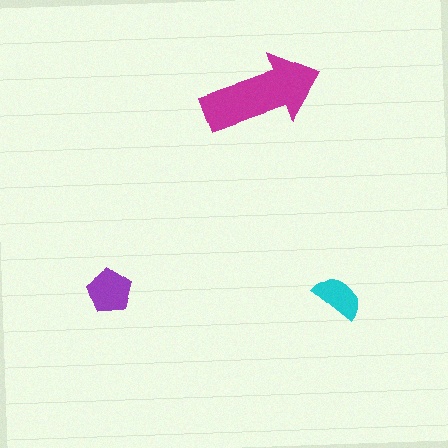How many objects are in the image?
There are 3 objects in the image.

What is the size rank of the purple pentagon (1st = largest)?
2nd.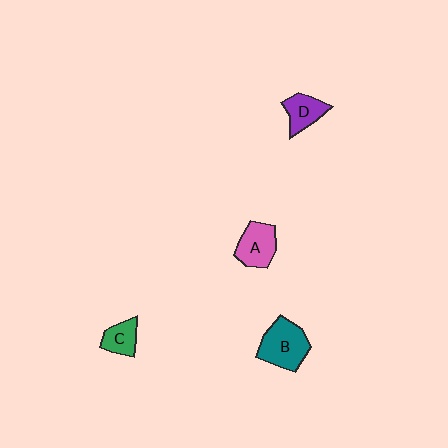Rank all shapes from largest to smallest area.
From largest to smallest: B (teal), A (pink), D (purple), C (green).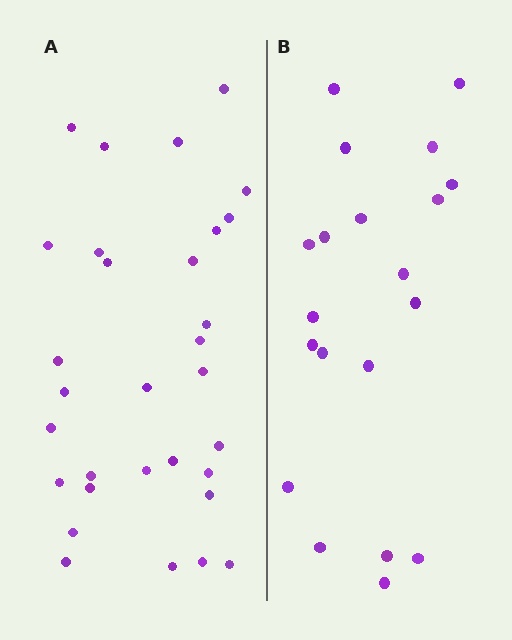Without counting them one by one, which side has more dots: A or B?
Region A (the left region) has more dots.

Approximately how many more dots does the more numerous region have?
Region A has roughly 12 or so more dots than region B.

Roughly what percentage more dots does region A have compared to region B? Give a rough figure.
About 55% more.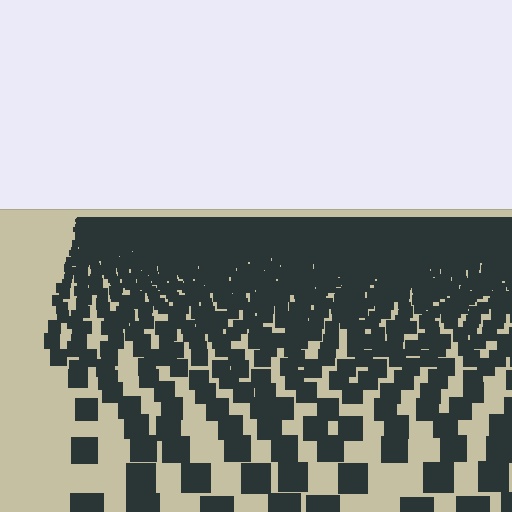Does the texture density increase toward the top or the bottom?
Density increases toward the top.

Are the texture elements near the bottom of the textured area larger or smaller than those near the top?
Larger. Near the bottom, elements are closer to the viewer and appear at a bigger on-screen size.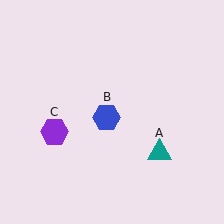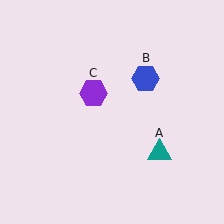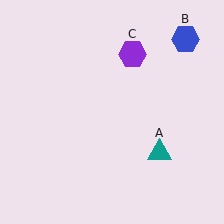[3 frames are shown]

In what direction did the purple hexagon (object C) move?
The purple hexagon (object C) moved up and to the right.